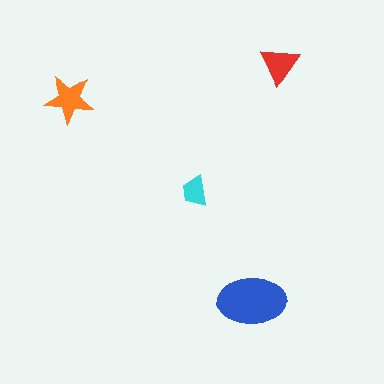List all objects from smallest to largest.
The cyan trapezoid, the red triangle, the orange star, the blue ellipse.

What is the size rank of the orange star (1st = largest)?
2nd.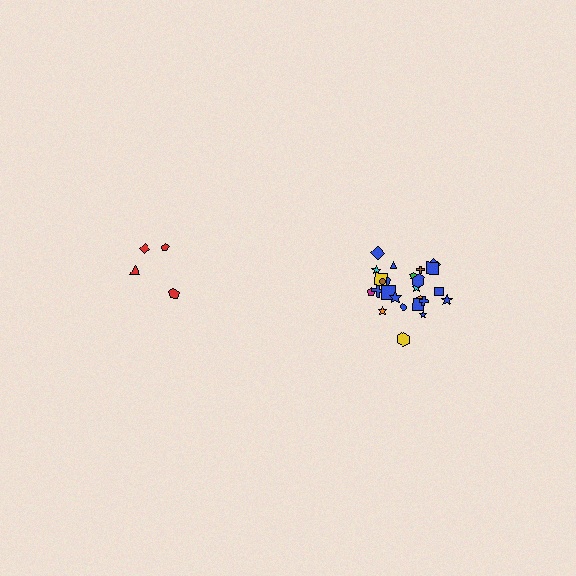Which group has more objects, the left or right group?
The right group.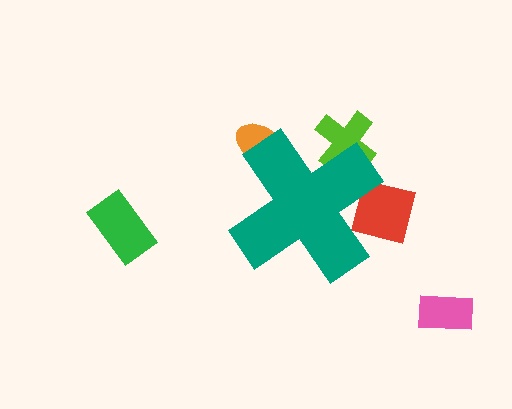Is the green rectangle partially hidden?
No, the green rectangle is fully visible.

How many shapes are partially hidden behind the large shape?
3 shapes are partially hidden.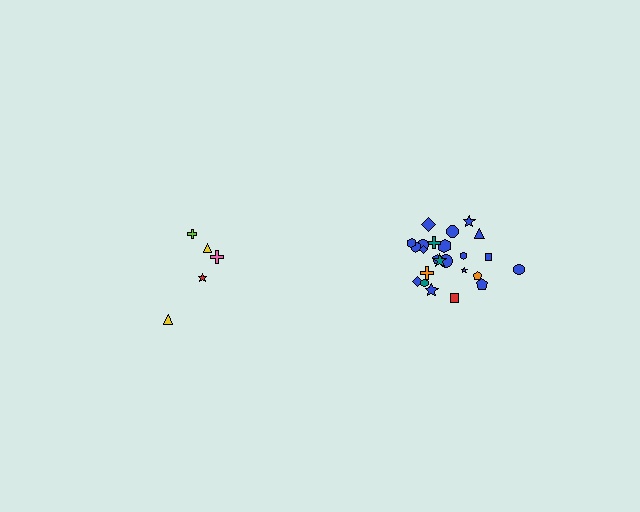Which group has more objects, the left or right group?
The right group.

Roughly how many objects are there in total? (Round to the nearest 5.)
Roughly 30 objects in total.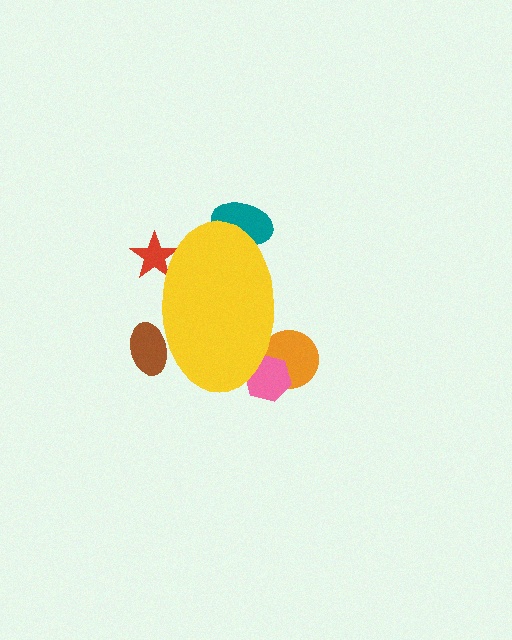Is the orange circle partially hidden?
Yes, the orange circle is partially hidden behind the yellow ellipse.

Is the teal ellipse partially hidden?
Yes, the teal ellipse is partially hidden behind the yellow ellipse.